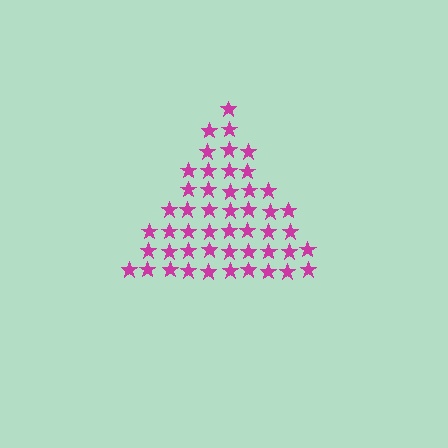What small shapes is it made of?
It is made of small stars.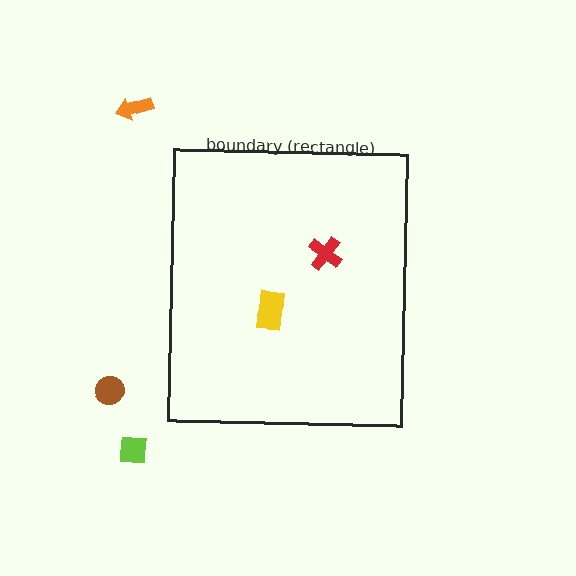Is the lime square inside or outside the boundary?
Outside.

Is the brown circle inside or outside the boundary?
Outside.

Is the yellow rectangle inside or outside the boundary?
Inside.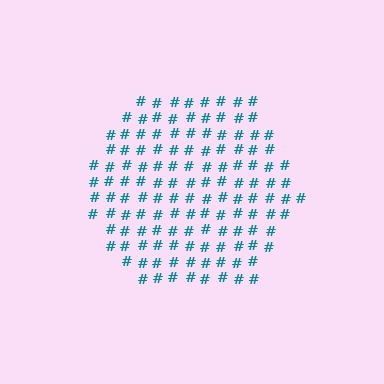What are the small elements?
The small elements are hash symbols.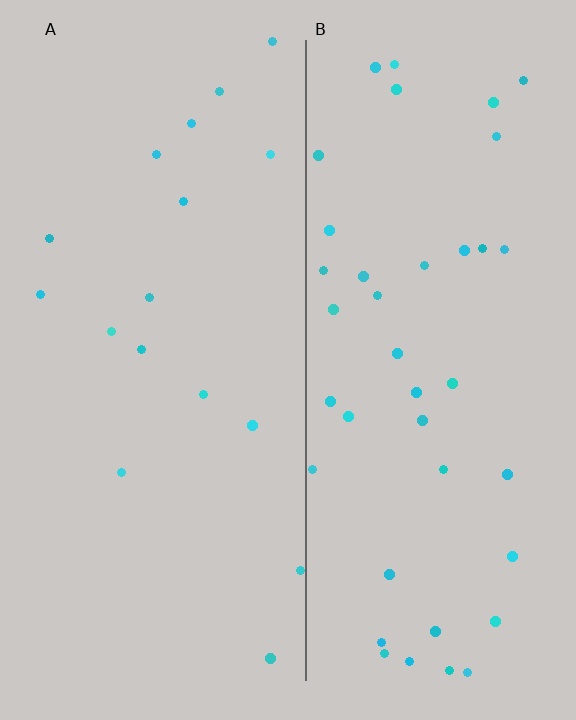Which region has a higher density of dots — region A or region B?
B (the right).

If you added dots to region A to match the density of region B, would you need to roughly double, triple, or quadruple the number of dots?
Approximately double.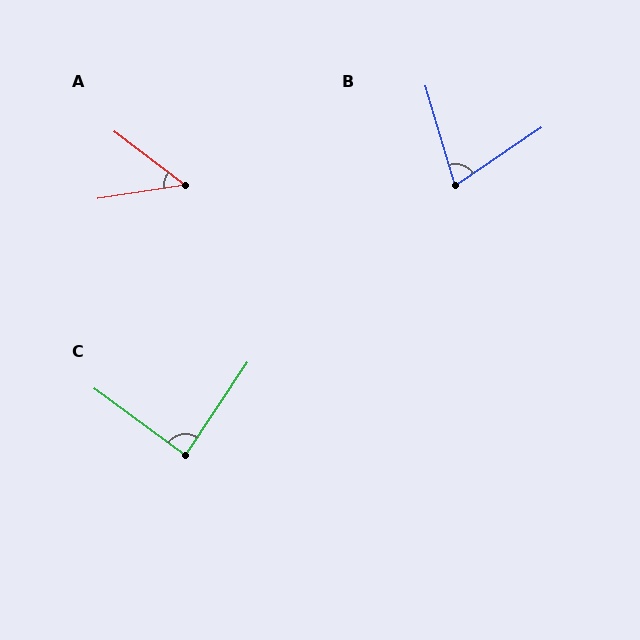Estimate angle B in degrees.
Approximately 72 degrees.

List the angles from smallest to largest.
A (46°), B (72°), C (87°).